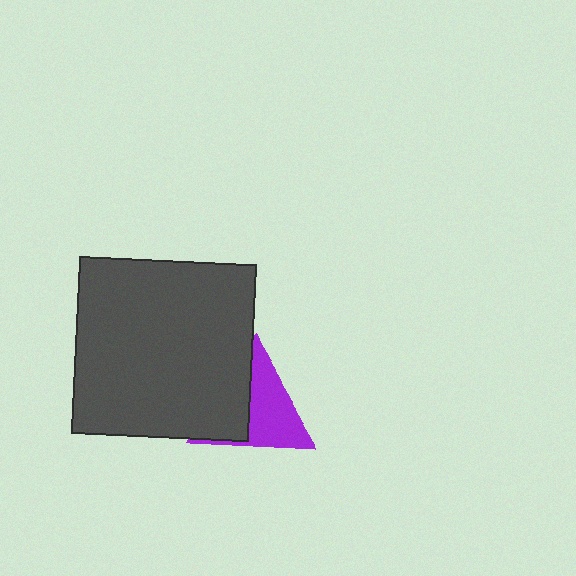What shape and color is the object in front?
The object in front is a dark gray square.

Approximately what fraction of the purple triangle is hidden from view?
Roughly 42% of the purple triangle is hidden behind the dark gray square.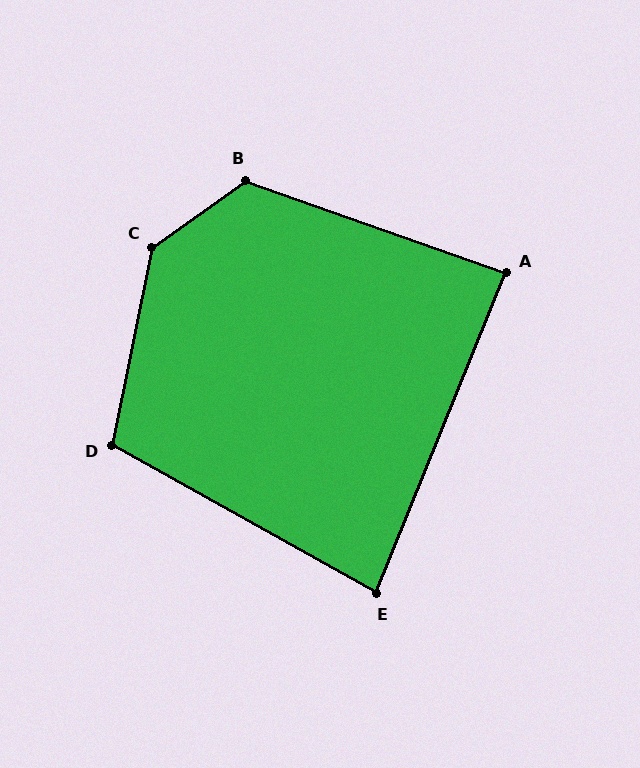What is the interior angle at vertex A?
Approximately 88 degrees (approximately right).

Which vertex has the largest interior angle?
C, at approximately 137 degrees.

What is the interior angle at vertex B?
Approximately 125 degrees (obtuse).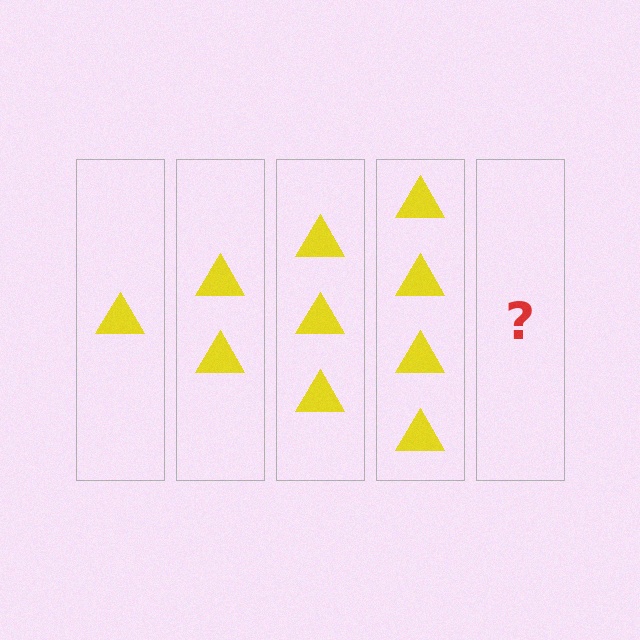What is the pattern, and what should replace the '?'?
The pattern is that each step adds one more triangle. The '?' should be 5 triangles.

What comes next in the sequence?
The next element should be 5 triangles.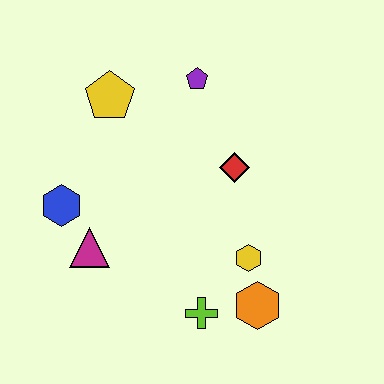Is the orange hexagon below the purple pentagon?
Yes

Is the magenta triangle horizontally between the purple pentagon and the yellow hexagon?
No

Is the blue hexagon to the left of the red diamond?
Yes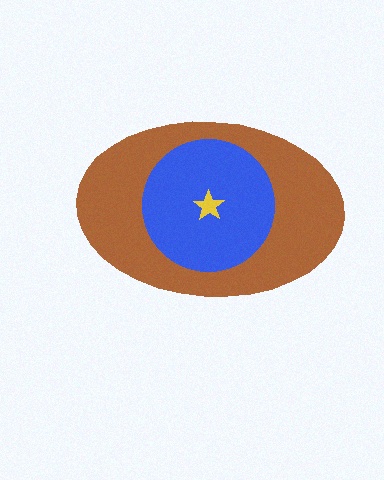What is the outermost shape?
The brown ellipse.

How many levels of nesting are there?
3.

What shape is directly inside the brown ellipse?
The blue circle.